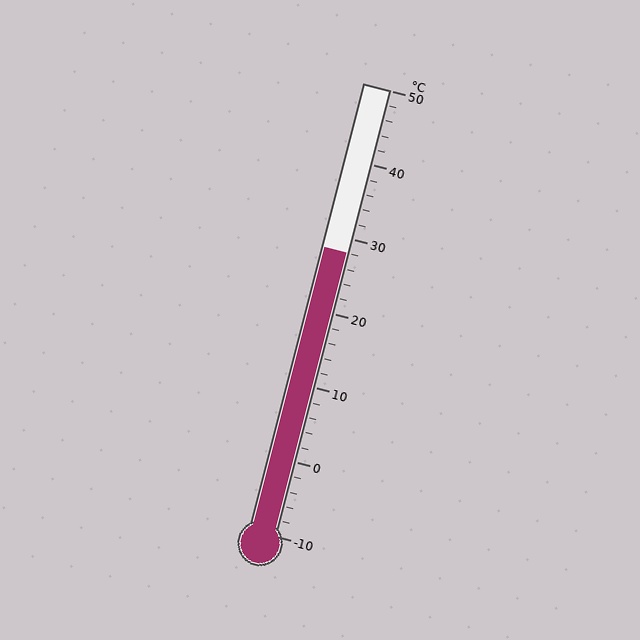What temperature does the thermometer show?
The thermometer shows approximately 28°C.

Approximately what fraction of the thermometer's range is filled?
The thermometer is filled to approximately 65% of its range.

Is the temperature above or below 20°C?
The temperature is above 20°C.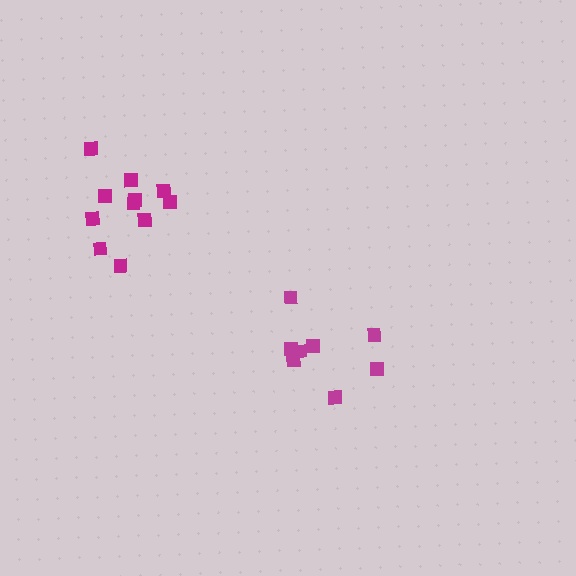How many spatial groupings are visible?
There are 2 spatial groupings.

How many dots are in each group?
Group 1: 8 dots, Group 2: 11 dots (19 total).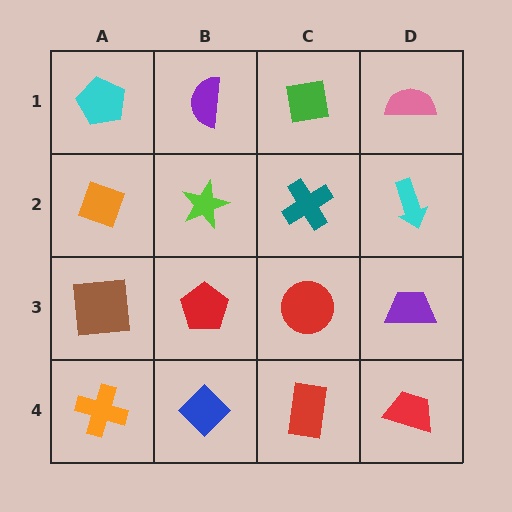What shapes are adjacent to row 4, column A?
A brown square (row 3, column A), a blue diamond (row 4, column B).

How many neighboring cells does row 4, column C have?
3.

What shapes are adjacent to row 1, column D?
A cyan arrow (row 2, column D), a green square (row 1, column C).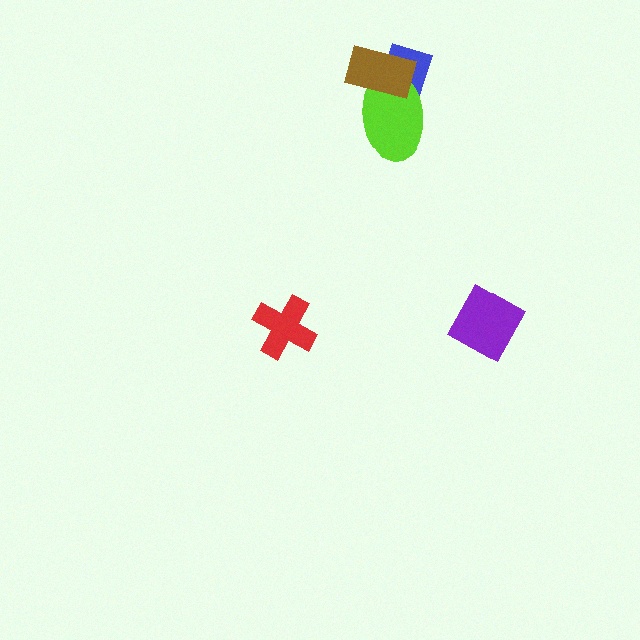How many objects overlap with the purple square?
0 objects overlap with the purple square.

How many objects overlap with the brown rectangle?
2 objects overlap with the brown rectangle.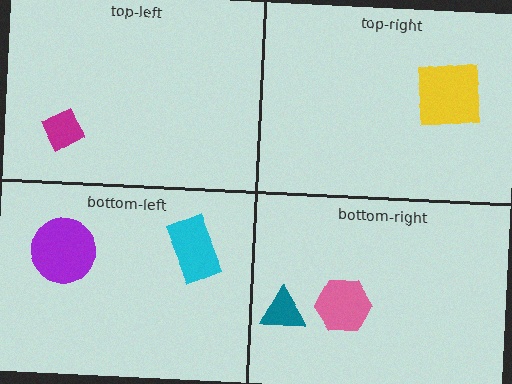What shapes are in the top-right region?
The yellow square.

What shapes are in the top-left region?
The magenta diamond.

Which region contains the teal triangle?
The bottom-right region.